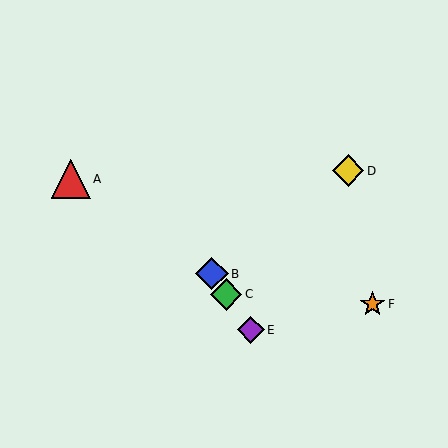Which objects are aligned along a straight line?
Objects B, C, E are aligned along a straight line.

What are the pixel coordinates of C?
Object C is at (226, 295).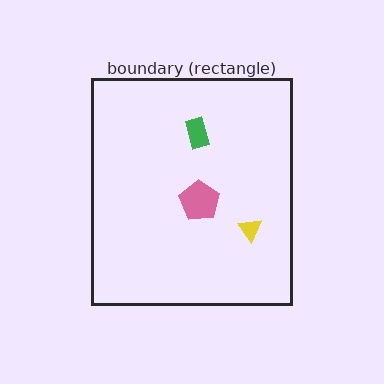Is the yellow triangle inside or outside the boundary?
Inside.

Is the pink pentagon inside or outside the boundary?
Inside.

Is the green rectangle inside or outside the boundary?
Inside.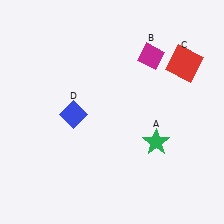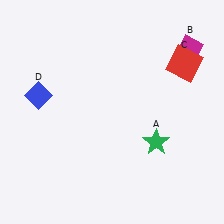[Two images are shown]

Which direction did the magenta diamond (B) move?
The magenta diamond (B) moved right.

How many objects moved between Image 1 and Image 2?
2 objects moved between the two images.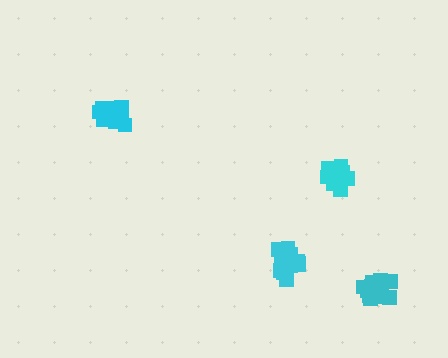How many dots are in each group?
Group 1: 12 dots, Group 2: 11 dots, Group 3: 14 dots, Group 4: 15 dots (52 total).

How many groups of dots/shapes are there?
There are 4 groups.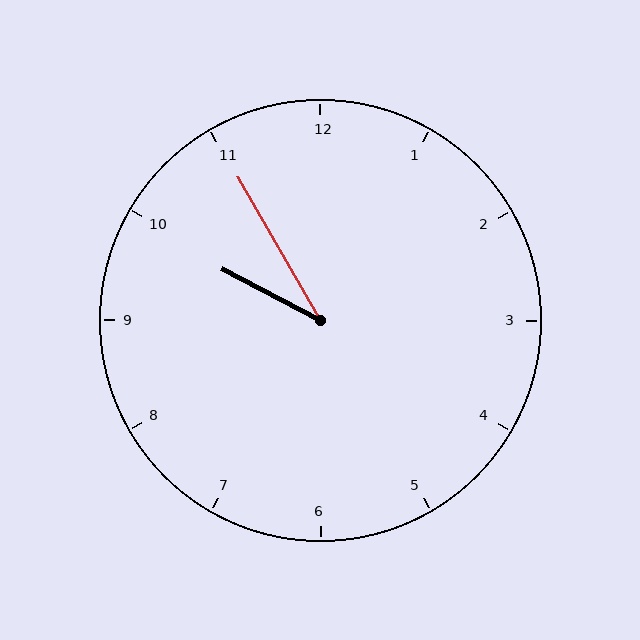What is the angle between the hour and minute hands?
Approximately 32 degrees.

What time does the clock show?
9:55.